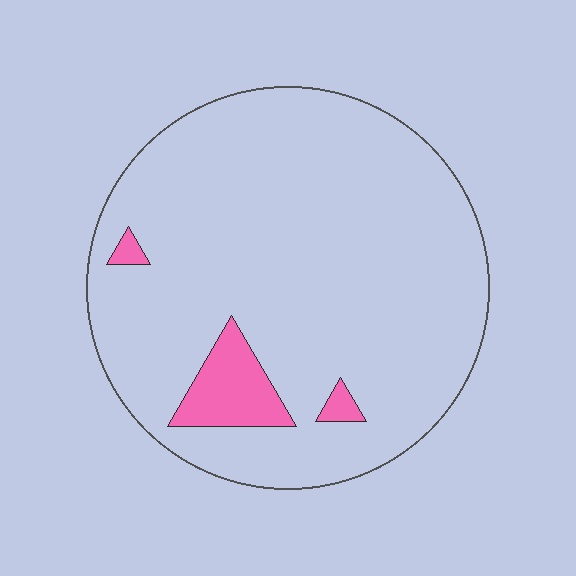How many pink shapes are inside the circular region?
3.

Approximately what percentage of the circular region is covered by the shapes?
Approximately 5%.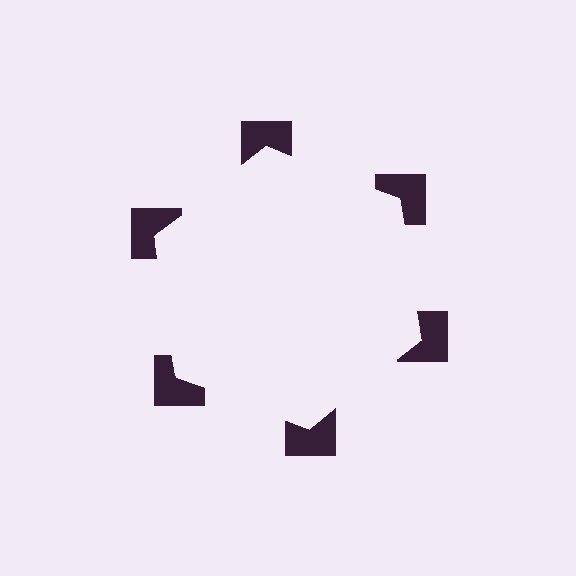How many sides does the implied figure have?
6 sides.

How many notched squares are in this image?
There are 6 — one at each vertex of the illusory hexagon.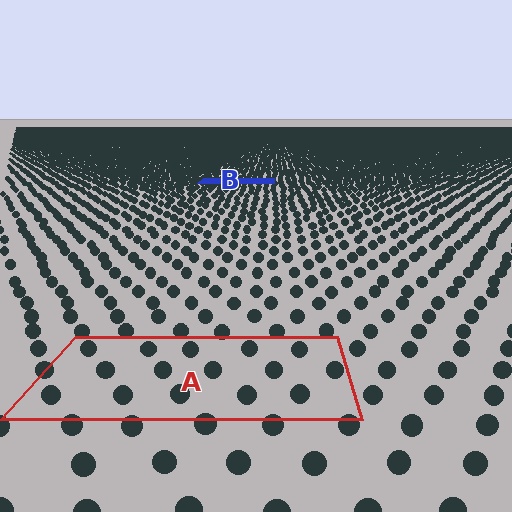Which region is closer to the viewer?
Region A is closer. The texture elements there are larger and more spread out.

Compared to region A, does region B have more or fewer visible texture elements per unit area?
Region B has more texture elements per unit area — they are packed more densely because it is farther away.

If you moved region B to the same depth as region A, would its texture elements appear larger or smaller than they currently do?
They would appear larger. At a closer depth, the same texture elements are projected at a bigger on-screen size.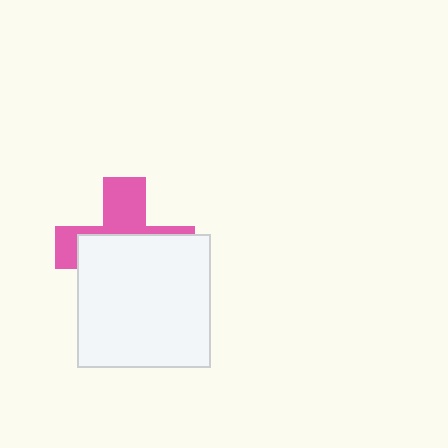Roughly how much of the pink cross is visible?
A small part of it is visible (roughly 39%).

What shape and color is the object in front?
The object in front is a white square.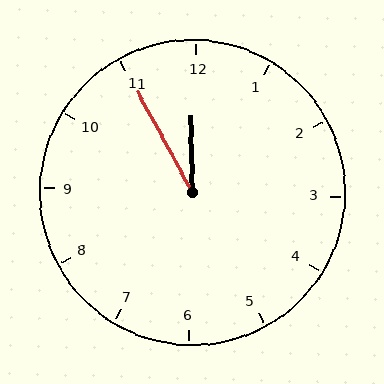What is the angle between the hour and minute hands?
Approximately 28 degrees.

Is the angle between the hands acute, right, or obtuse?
It is acute.